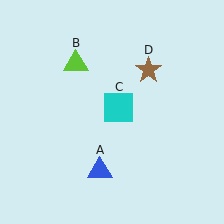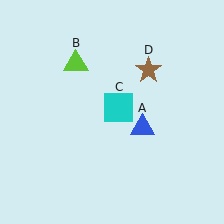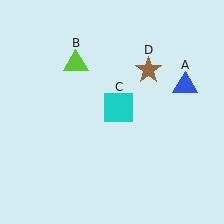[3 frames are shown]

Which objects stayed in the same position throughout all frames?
Lime triangle (object B) and cyan square (object C) and brown star (object D) remained stationary.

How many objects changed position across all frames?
1 object changed position: blue triangle (object A).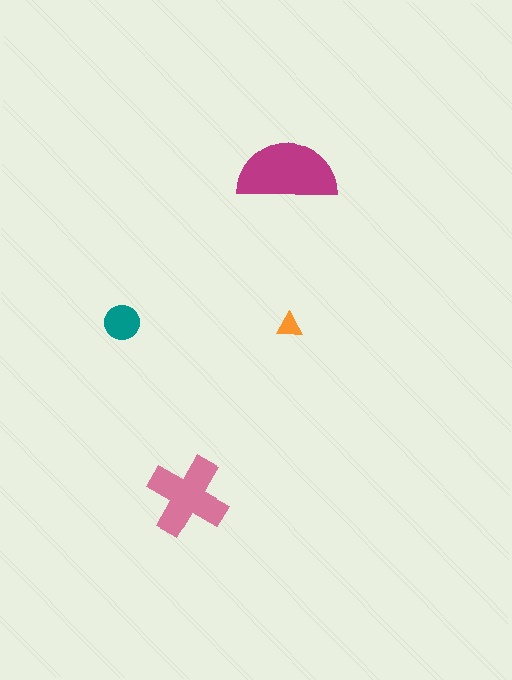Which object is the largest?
The magenta semicircle.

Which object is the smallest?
The orange triangle.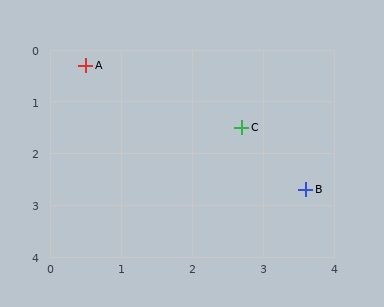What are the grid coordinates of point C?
Point C is at approximately (2.7, 1.5).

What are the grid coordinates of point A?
Point A is at approximately (0.5, 0.3).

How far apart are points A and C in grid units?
Points A and C are about 2.5 grid units apart.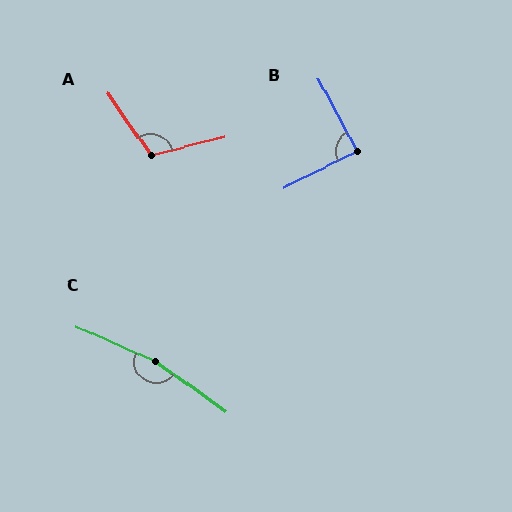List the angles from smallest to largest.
B (88°), A (110°), C (169°).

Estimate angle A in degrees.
Approximately 110 degrees.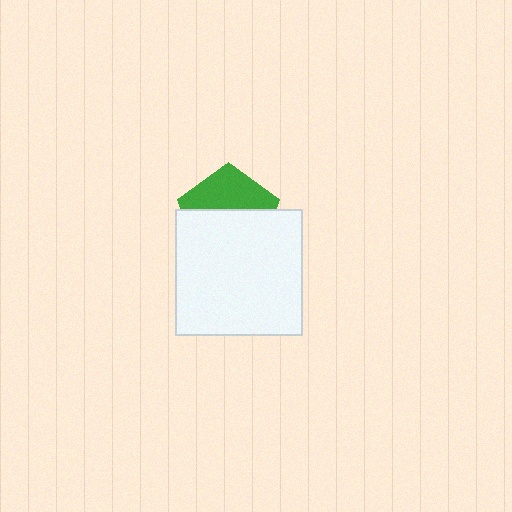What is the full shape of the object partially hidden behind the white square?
The partially hidden object is a green pentagon.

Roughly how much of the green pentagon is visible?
A small part of it is visible (roughly 42%).